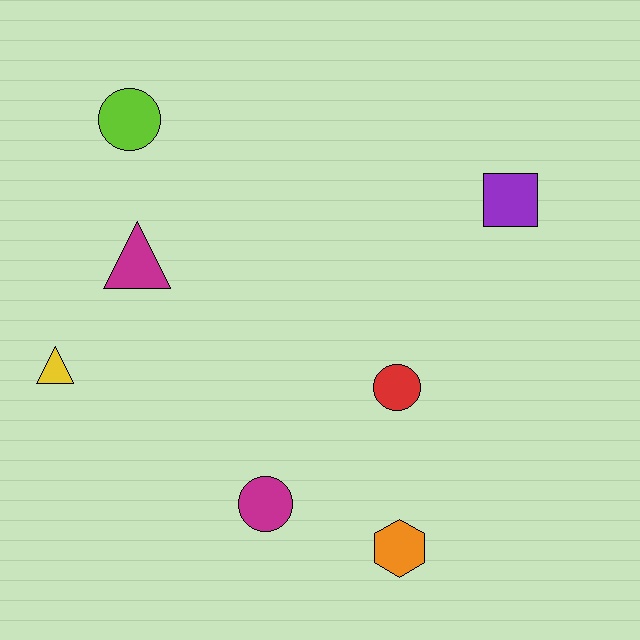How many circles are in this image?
There are 3 circles.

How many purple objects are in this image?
There is 1 purple object.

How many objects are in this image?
There are 7 objects.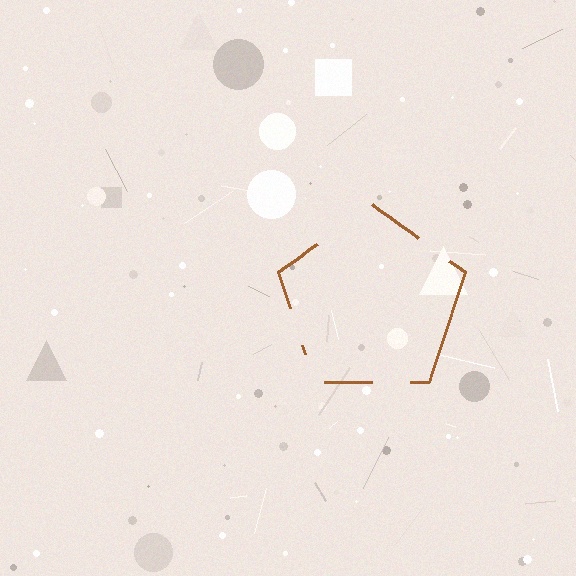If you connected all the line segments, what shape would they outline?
They would outline a pentagon.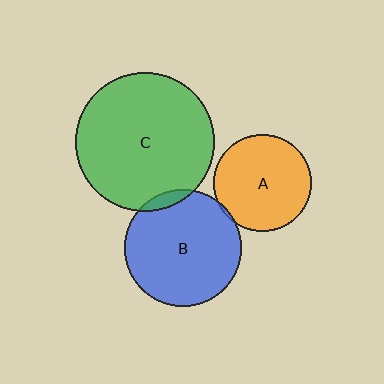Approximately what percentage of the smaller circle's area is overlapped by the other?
Approximately 5%.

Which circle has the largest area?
Circle C (green).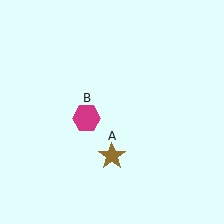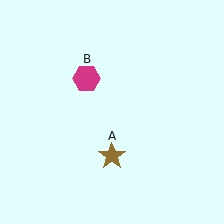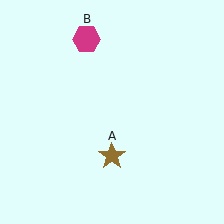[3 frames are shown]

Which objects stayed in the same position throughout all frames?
Brown star (object A) remained stationary.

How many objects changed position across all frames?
1 object changed position: magenta hexagon (object B).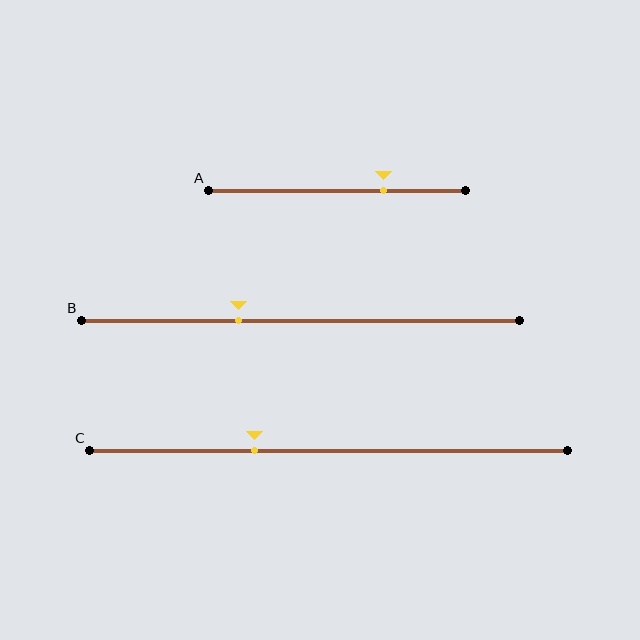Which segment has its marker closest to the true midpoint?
Segment B has its marker closest to the true midpoint.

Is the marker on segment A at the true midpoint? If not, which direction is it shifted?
No, the marker on segment A is shifted to the right by about 18% of the segment length.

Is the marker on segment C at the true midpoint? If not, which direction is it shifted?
No, the marker on segment C is shifted to the left by about 15% of the segment length.